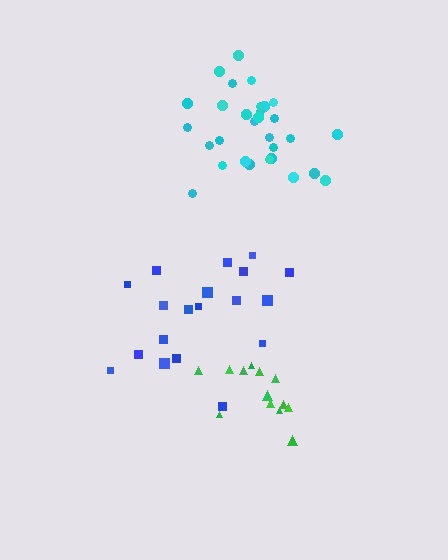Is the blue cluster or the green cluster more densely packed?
Green.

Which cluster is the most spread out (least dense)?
Blue.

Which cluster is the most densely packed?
Green.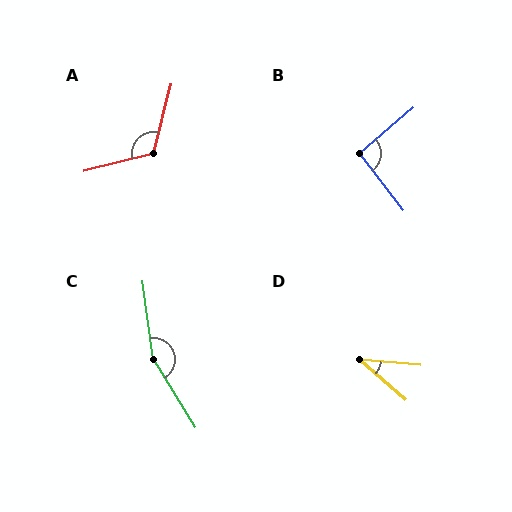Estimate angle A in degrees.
Approximately 118 degrees.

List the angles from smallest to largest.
D (36°), B (93°), A (118°), C (156°).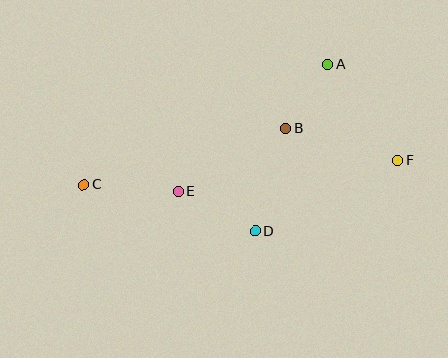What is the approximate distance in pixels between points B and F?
The distance between B and F is approximately 116 pixels.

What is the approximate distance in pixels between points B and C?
The distance between B and C is approximately 210 pixels.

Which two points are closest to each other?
Points A and B are closest to each other.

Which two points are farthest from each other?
Points C and F are farthest from each other.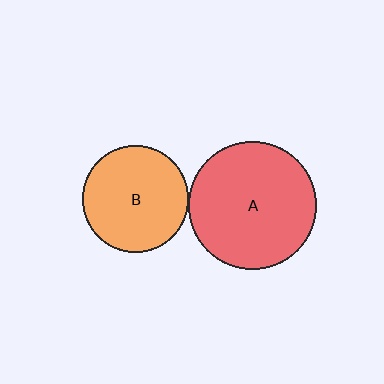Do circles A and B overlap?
Yes.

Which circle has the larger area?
Circle A (red).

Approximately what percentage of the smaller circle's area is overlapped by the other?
Approximately 5%.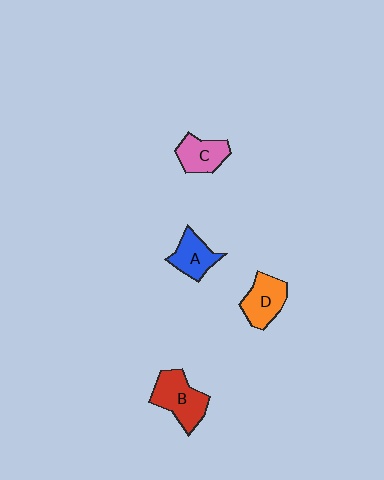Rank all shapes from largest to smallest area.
From largest to smallest: B (red), D (orange), C (pink), A (blue).